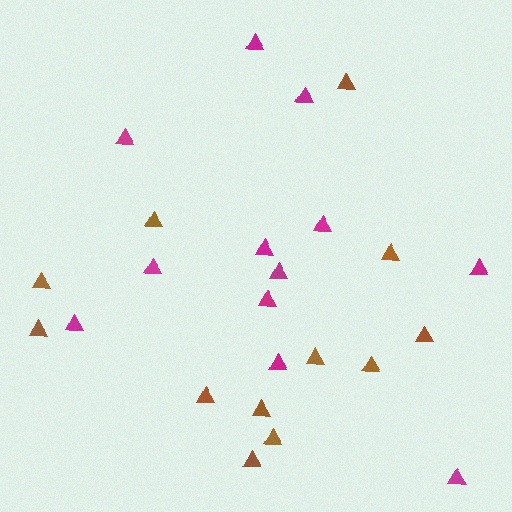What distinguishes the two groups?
There are 2 groups: one group of magenta triangles (12) and one group of brown triangles (12).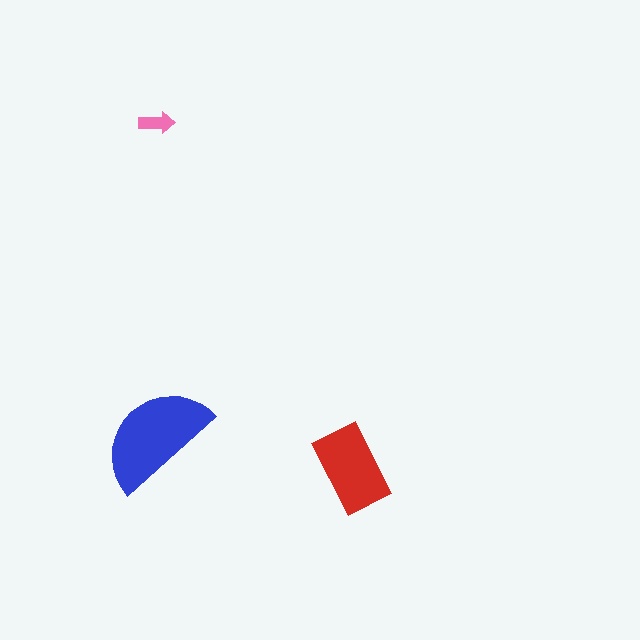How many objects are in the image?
There are 3 objects in the image.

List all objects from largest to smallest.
The blue semicircle, the red rectangle, the pink arrow.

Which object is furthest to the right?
The red rectangle is rightmost.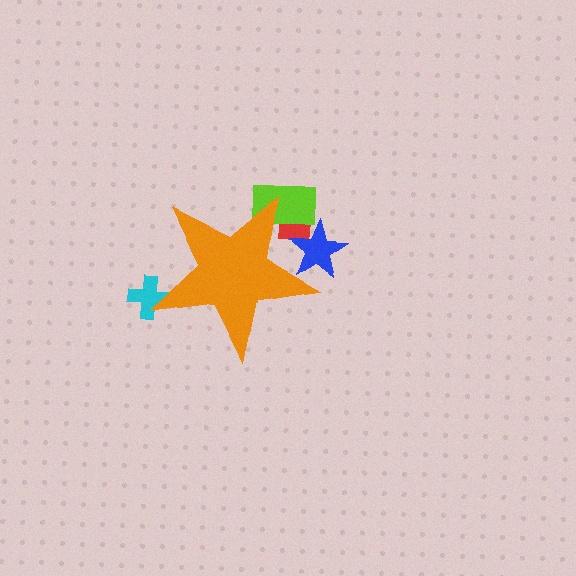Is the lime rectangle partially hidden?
Yes, the lime rectangle is partially hidden behind the orange star.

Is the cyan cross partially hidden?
Yes, the cyan cross is partially hidden behind the orange star.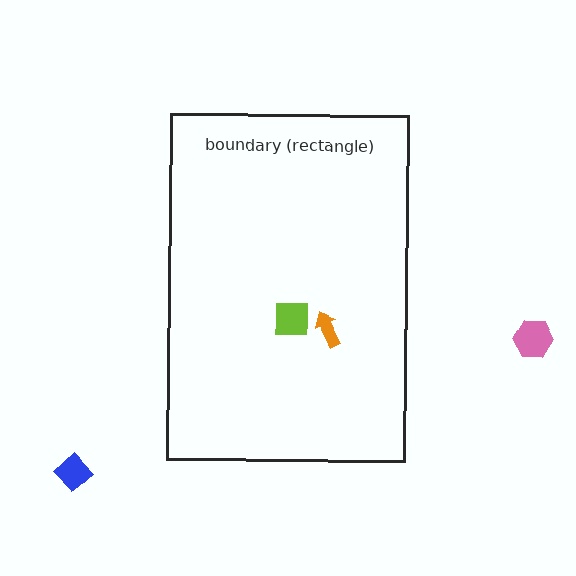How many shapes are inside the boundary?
2 inside, 2 outside.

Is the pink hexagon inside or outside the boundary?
Outside.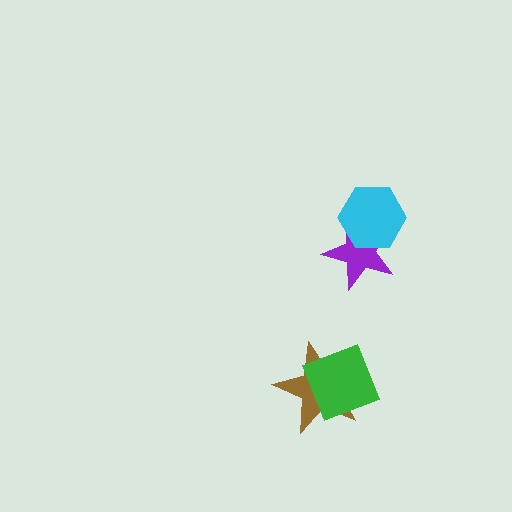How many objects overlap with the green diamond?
1 object overlaps with the green diamond.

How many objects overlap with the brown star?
1 object overlaps with the brown star.